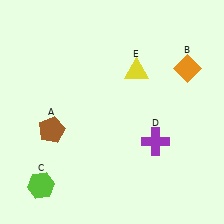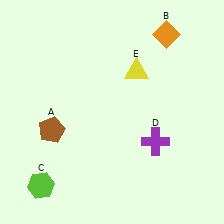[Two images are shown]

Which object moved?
The orange diamond (B) moved up.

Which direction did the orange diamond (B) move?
The orange diamond (B) moved up.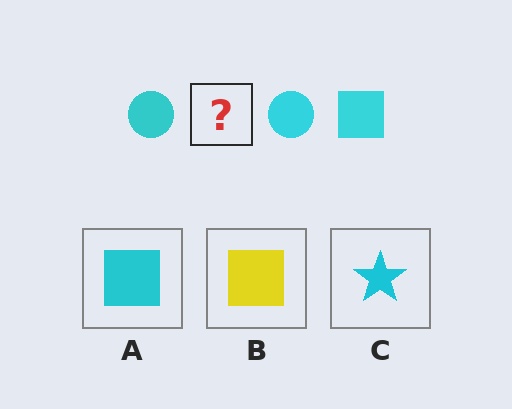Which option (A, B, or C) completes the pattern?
A.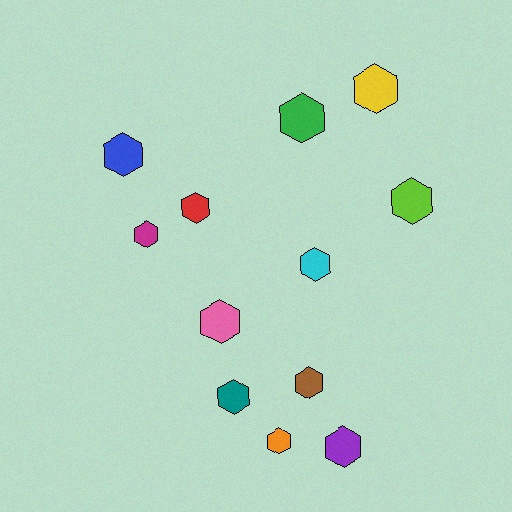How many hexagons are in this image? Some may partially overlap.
There are 12 hexagons.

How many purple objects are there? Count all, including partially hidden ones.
There is 1 purple object.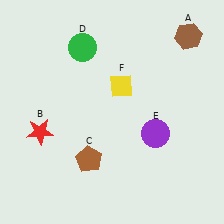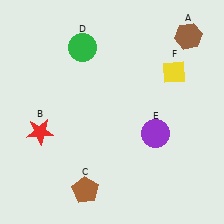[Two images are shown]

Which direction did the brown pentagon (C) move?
The brown pentagon (C) moved down.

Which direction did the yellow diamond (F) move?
The yellow diamond (F) moved right.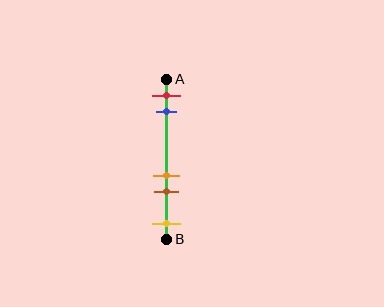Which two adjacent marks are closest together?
The orange and brown marks are the closest adjacent pair.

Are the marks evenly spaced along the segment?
No, the marks are not evenly spaced.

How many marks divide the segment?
There are 5 marks dividing the segment.